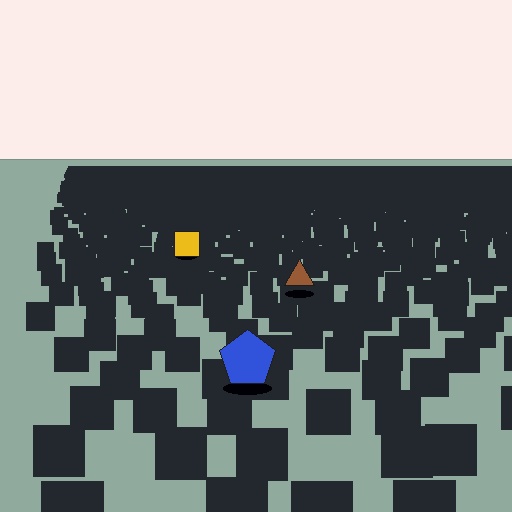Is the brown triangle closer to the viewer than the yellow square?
Yes. The brown triangle is closer — you can tell from the texture gradient: the ground texture is coarser near it.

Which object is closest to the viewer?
The blue pentagon is closest. The texture marks near it are larger and more spread out.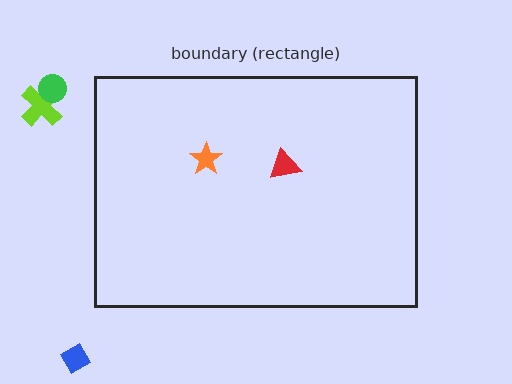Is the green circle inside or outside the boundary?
Outside.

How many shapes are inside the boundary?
2 inside, 3 outside.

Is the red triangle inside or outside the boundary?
Inside.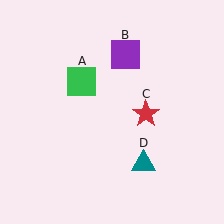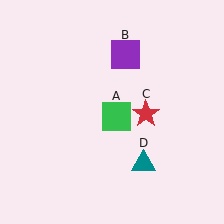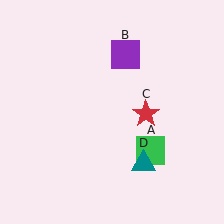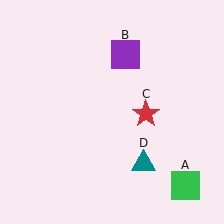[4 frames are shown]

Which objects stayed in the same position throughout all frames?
Purple square (object B) and red star (object C) and teal triangle (object D) remained stationary.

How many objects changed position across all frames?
1 object changed position: green square (object A).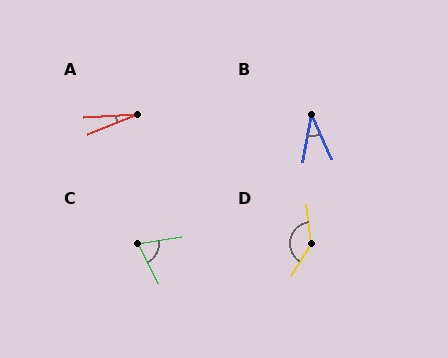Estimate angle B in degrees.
Approximately 35 degrees.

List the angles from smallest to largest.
A (18°), B (35°), C (72°), D (141°).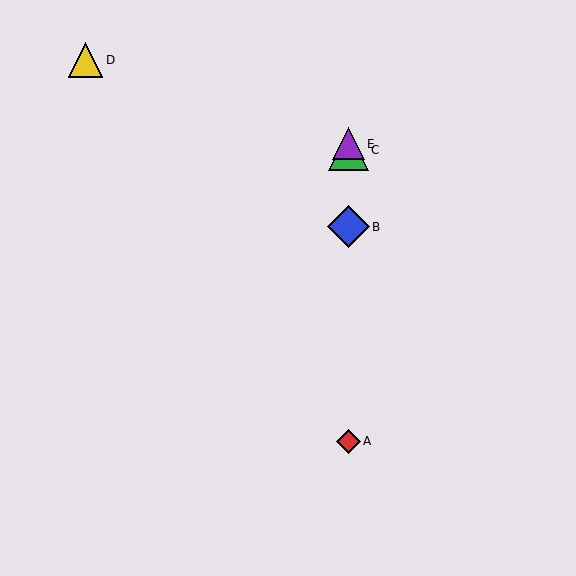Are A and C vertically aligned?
Yes, both are at x≈349.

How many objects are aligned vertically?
4 objects (A, B, C, E) are aligned vertically.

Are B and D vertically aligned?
No, B is at x≈349 and D is at x≈85.